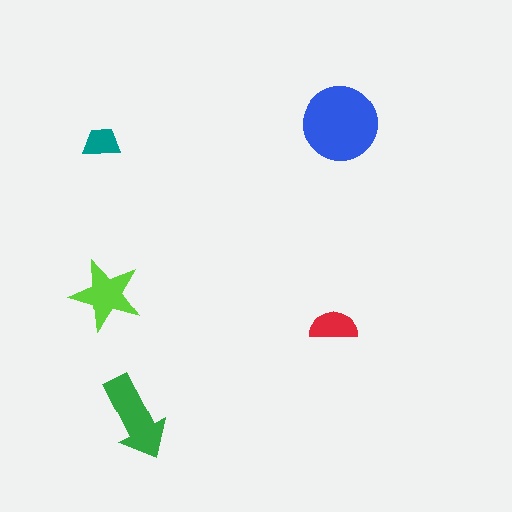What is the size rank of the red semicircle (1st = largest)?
4th.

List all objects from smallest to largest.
The teal trapezoid, the red semicircle, the lime star, the green arrow, the blue circle.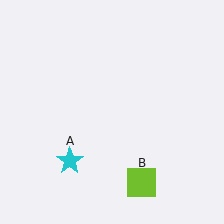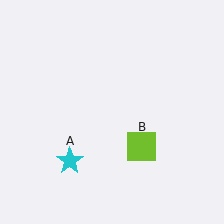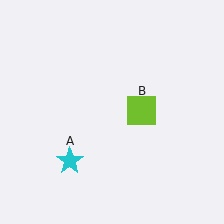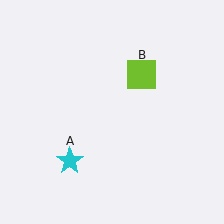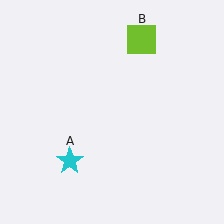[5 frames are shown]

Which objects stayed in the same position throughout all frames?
Cyan star (object A) remained stationary.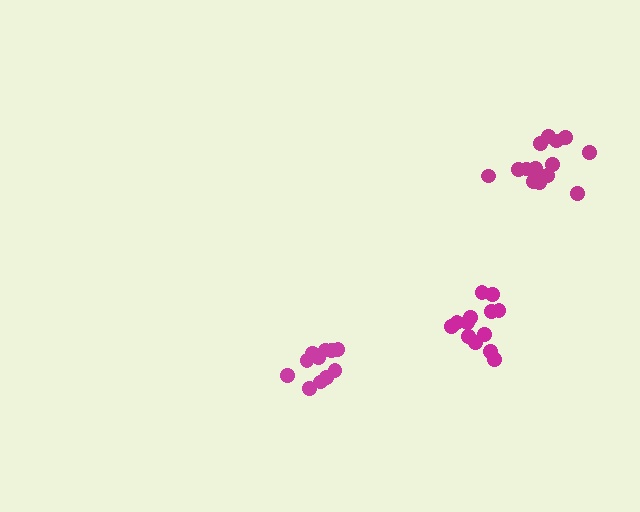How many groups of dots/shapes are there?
There are 3 groups.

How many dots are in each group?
Group 1: 16 dots, Group 2: 11 dots, Group 3: 13 dots (40 total).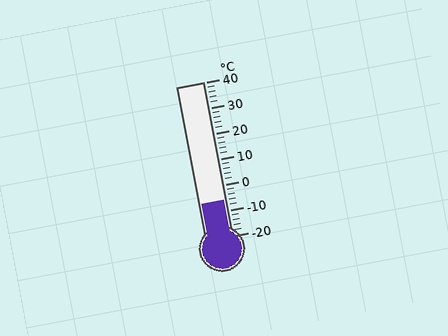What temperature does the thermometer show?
The thermometer shows approximately -6°C.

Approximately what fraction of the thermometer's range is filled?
The thermometer is filled to approximately 25% of its range.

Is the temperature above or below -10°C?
The temperature is above -10°C.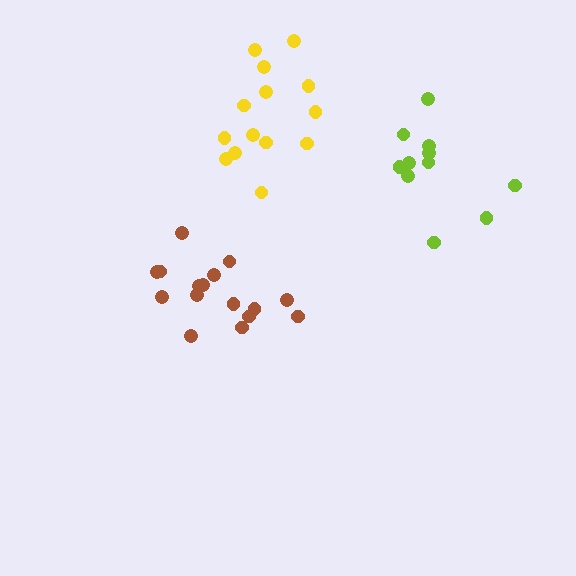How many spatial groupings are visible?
There are 3 spatial groupings.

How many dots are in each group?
Group 1: 16 dots, Group 2: 11 dots, Group 3: 14 dots (41 total).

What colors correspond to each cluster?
The clusters are colored: brown, lime, yellow.